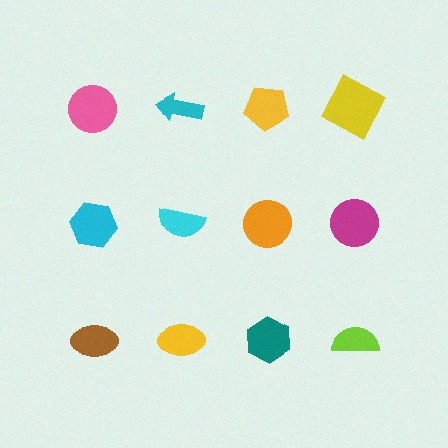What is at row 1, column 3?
A yellow pentagon.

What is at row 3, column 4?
A lime semicircle.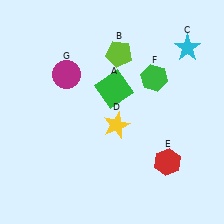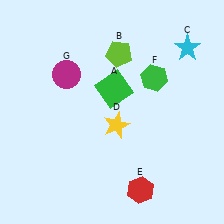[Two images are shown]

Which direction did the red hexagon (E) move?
The red hexagon (E) moved down.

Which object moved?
The red hexagon (E) moved down.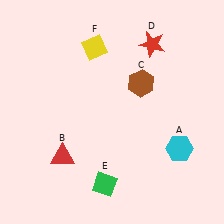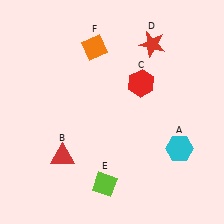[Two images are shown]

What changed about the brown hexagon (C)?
In Image 1, C is brown. In Image 2, it changed to red.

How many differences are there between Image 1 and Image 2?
There are 3 differences between the two images.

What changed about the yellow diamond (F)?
In Image 1, F is yellow. In Image 2, it changed to orange.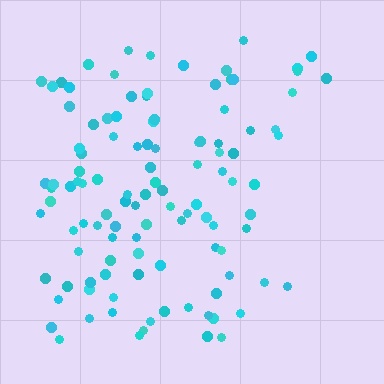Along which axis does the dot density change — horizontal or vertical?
Horizontal.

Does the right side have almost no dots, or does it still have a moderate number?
Still a moderate number, just noticeably fewer than the left.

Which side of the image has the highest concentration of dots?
The left.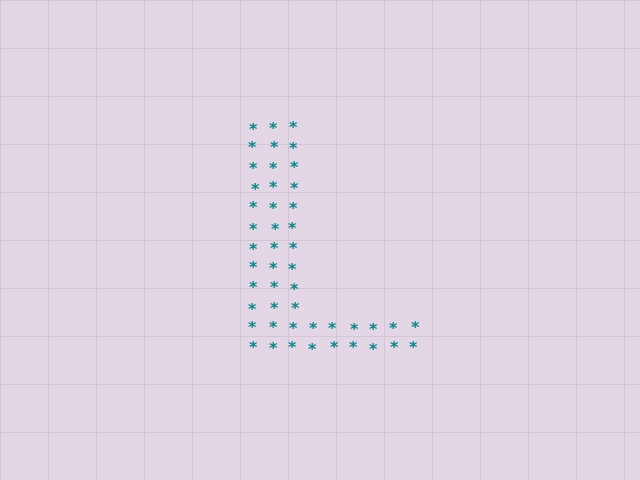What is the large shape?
The large shape is the letter L.